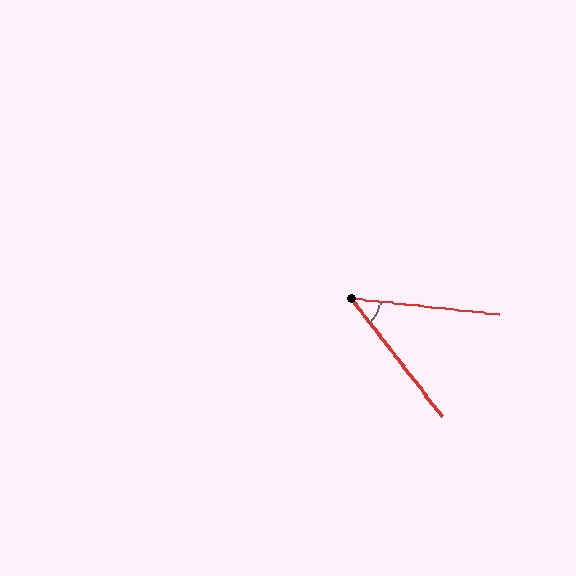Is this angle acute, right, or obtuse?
It is acute.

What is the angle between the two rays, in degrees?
Approximately 46 degrees.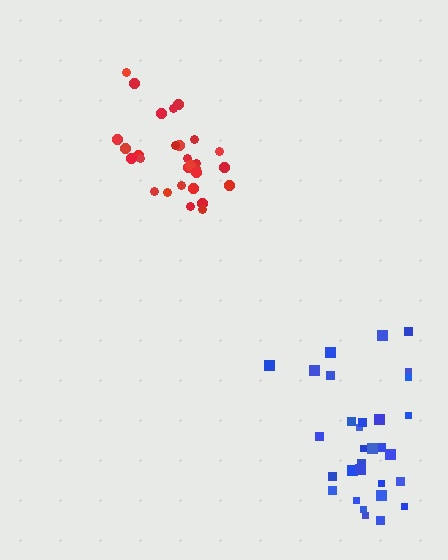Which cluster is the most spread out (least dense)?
Blue.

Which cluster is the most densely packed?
Red.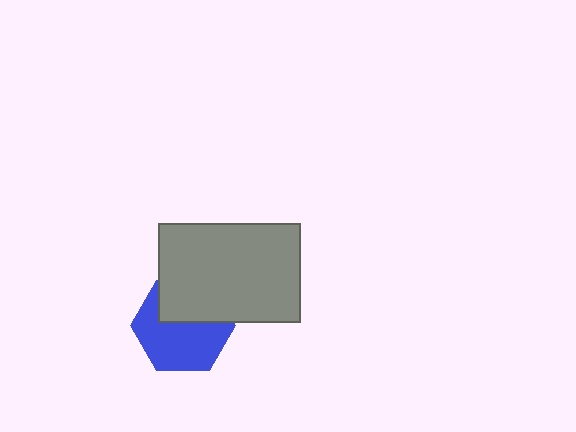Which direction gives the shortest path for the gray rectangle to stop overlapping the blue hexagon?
Moving up gives the shortest separation.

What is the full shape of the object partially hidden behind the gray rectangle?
The partially hidden object is a blue hexagon.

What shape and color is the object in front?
The object in front is a gray rectangle.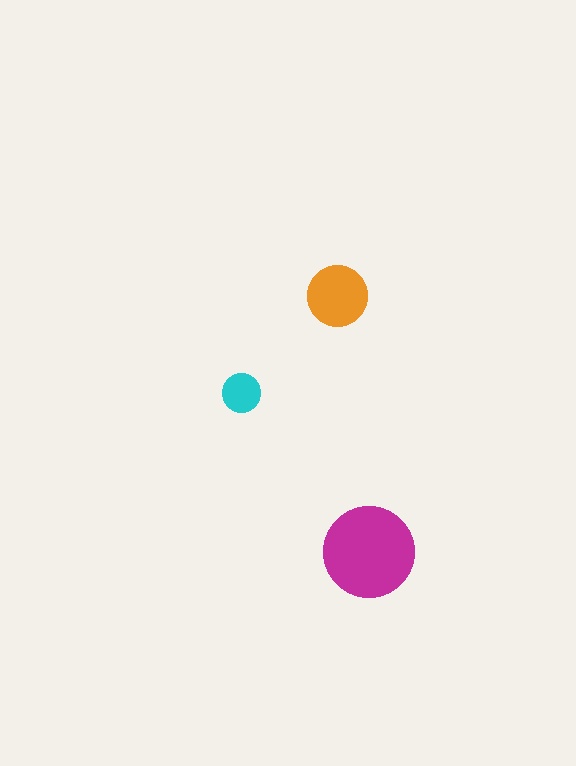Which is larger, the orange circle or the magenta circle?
The magenta one.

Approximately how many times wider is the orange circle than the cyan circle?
About 1.5 times wider.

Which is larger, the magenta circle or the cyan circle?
The magenta one.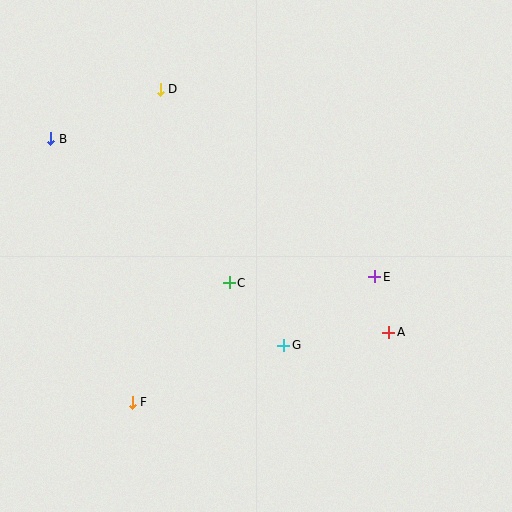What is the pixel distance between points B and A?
The distance between B and A is 390 pixels.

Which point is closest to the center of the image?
Point C at (229, 283) is closest to the center.